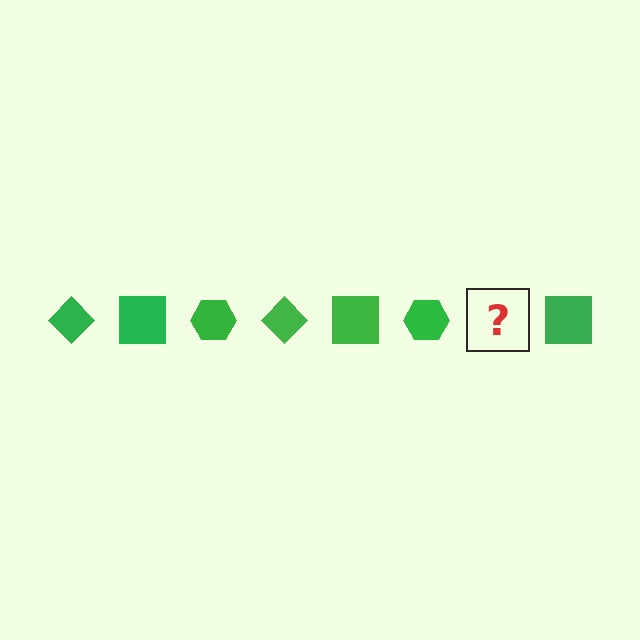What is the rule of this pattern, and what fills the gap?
The rule is that the pattern cycles through diamond, square, hexagon shapes in green. The gap should be filled with a green diamond.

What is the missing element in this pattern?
The missing element is a green diamond.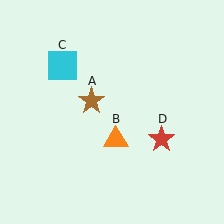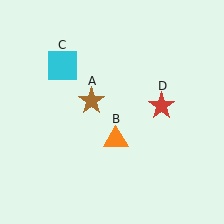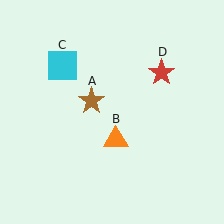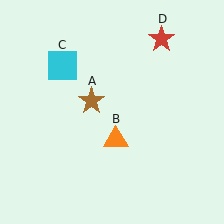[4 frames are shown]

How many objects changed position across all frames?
1 object changed position: red star (object D).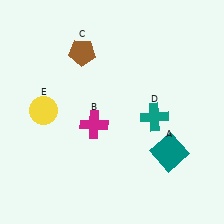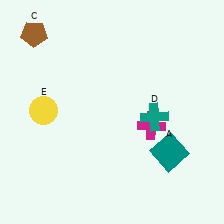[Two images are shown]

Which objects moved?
The objects that moved are: the magenta cross (B), the brown pentagon (C).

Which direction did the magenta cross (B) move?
The magenta cross (B) moved right.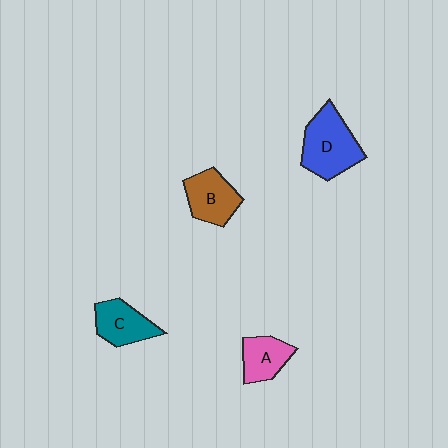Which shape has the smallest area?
Shape A (pink).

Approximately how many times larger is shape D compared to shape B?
Approximately 1.4 times.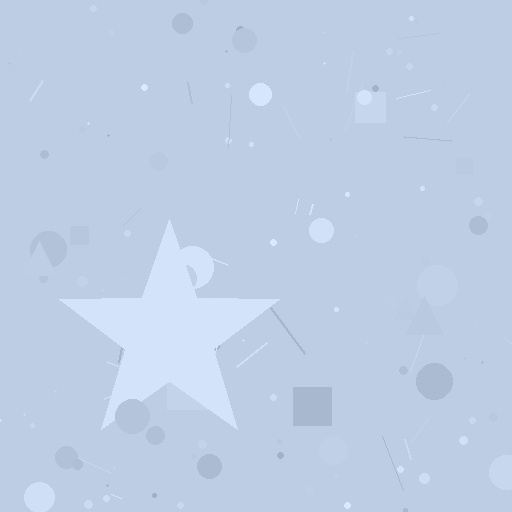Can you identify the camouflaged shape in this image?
The camouflaged shape is a star.